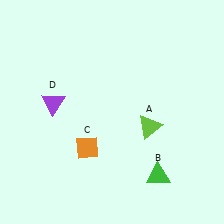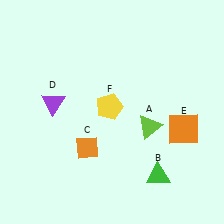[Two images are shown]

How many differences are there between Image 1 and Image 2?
There are 2 differences between the two images.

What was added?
An orange square (E), a yellow pentagon (F) were added in Image 2.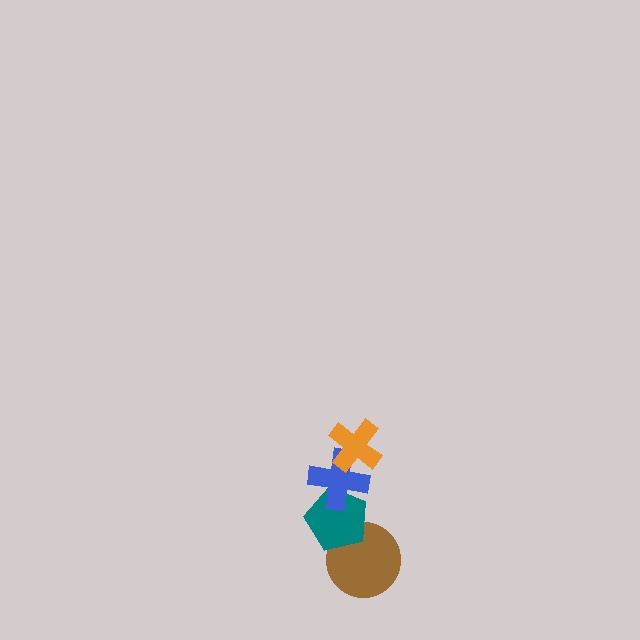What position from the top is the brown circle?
The brown circle is 4th from the top.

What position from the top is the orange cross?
The orange cross is 1st from the top.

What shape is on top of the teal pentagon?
The blue cross is on top of the teal pentagon.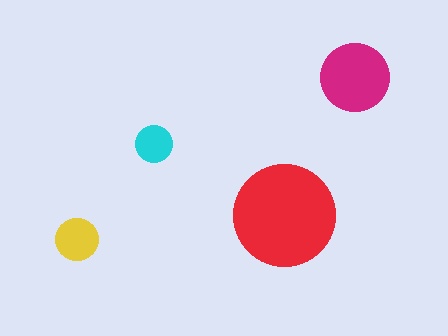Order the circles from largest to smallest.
the red one, the magenta one, the yellow one, the cyan one.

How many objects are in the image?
There are 4 objects in the image.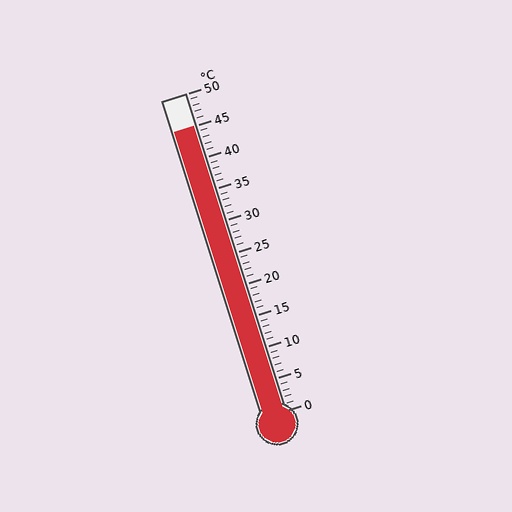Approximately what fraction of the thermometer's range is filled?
The thermometer is filled to approximately 90% of its range.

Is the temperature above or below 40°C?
The temperature is above 40°C.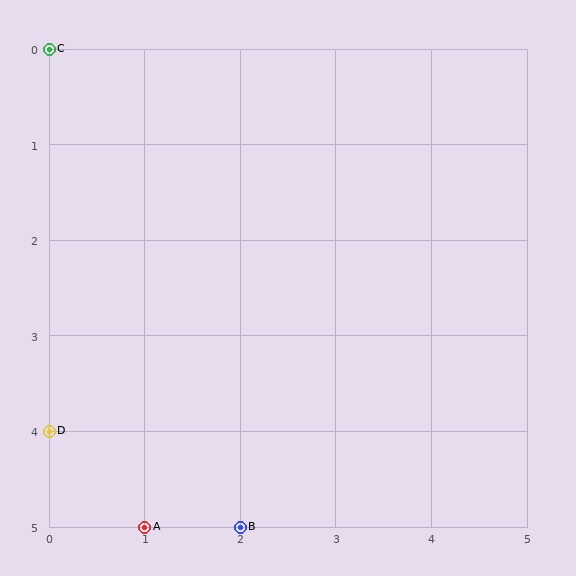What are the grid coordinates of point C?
Point C is at grid coordinates (0, 0).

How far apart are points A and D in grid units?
Points A and D are 1 column and 1 row apart (about 1.4 grid units diagonally).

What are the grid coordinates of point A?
Point A is at grid coordinates (1, 5).